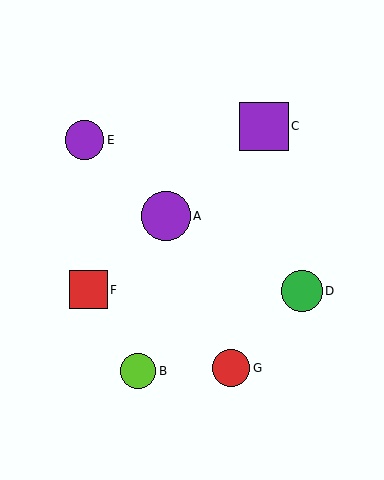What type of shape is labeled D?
Shape D is a green circle.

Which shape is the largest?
The purple circle (labeled A) is the largest.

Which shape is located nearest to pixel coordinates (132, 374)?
The lime circle (labeled B) at (138, 371) is nearest to that location.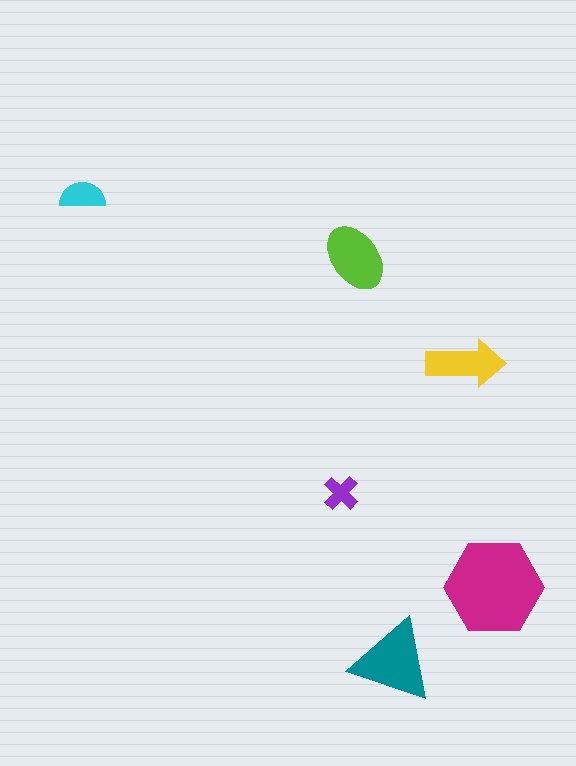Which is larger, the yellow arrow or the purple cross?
The yellow arrow.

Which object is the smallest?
The purple cross.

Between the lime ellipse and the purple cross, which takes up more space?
The lime ellipse.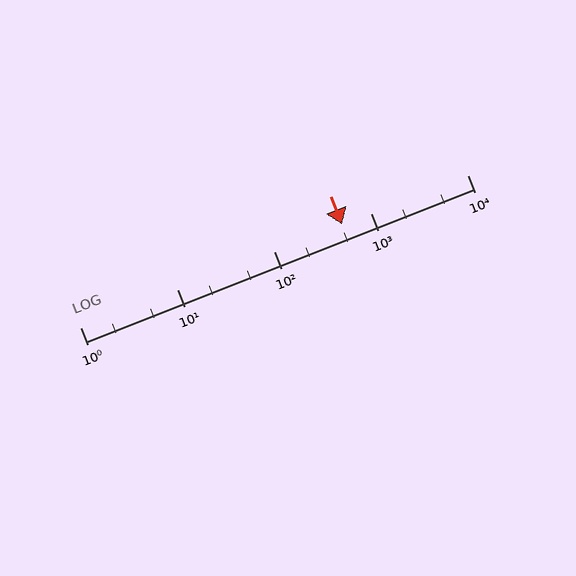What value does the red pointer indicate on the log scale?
The pointer indicates approximately 510.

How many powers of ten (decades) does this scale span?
The scale spans 4 decades, from 1 to 10000.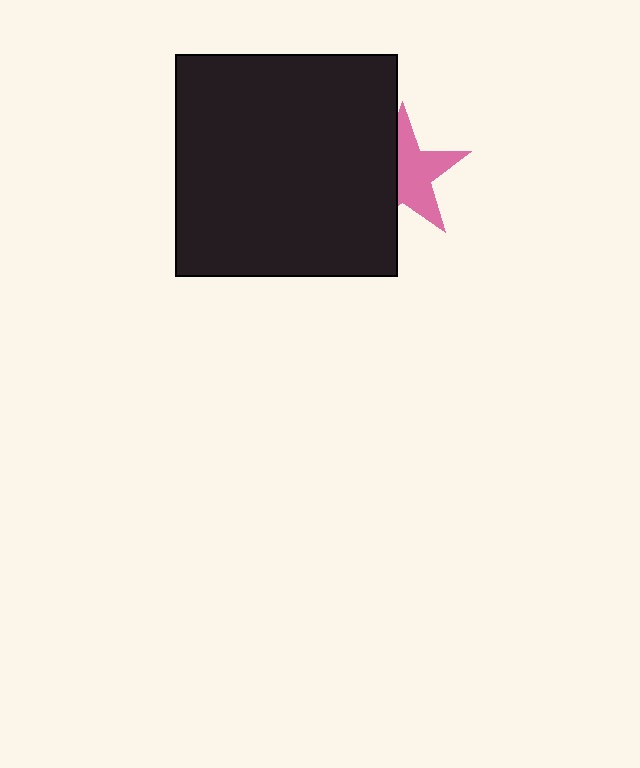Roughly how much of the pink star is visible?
About half of it is visible (roughly 58%).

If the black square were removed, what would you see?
You would see the complete pink star.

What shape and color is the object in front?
The object in front is a black square.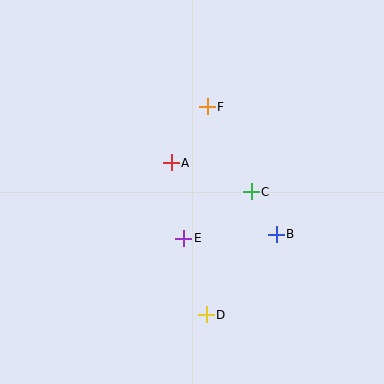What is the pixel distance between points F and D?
The distance between F and D is 208 pixels.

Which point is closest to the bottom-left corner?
Point D is closest to the bottom-left corner.